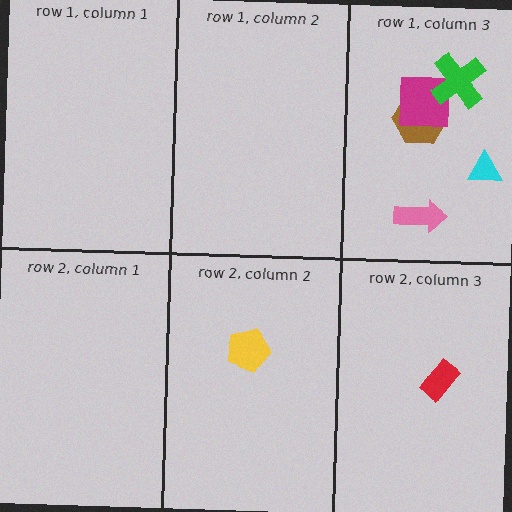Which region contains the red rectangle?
The row 2, column 3 region.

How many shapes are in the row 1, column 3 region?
5.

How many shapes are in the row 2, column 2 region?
1.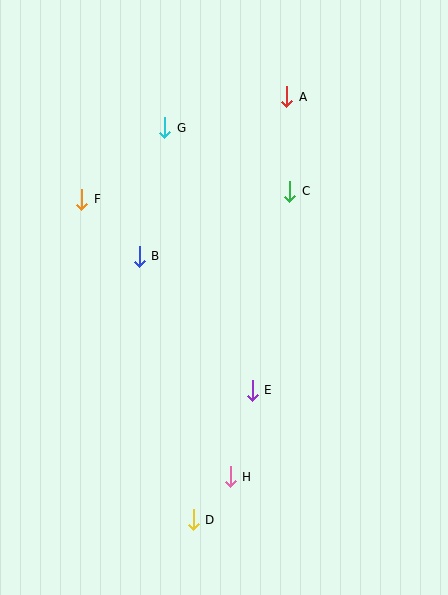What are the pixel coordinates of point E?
Point E is at (252, 390).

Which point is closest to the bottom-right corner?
Point H is closest to the bottom-right corner.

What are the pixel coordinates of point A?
Point A is at (287, 97).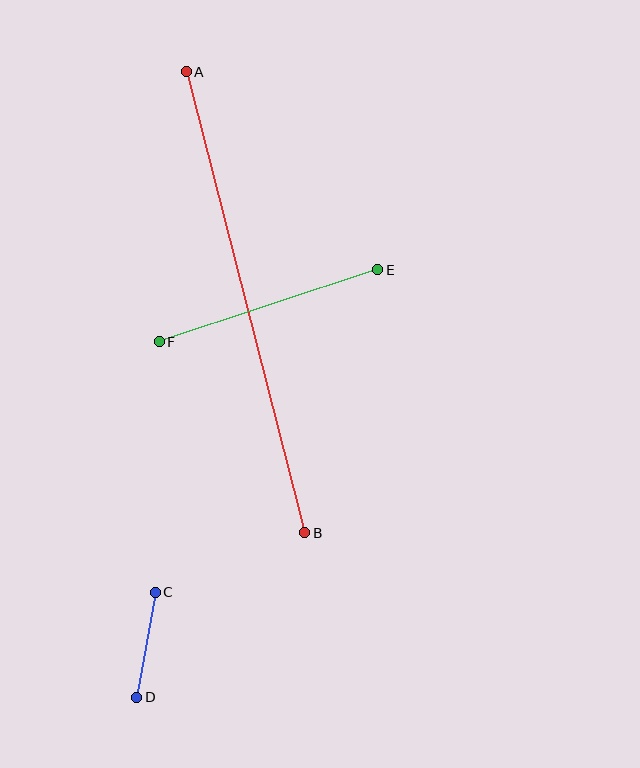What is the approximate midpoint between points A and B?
The midpoint is at approximately (245, 302) pixels.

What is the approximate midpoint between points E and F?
The midpoint is at approximately (268, 306) pixels.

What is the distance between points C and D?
The distance is approximately 106 pixels.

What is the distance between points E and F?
The distance is approximately 230 pixels.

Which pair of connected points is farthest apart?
Points A and B are farthest apart.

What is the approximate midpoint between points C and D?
The midpoint is at approximately (146, 645) pixels.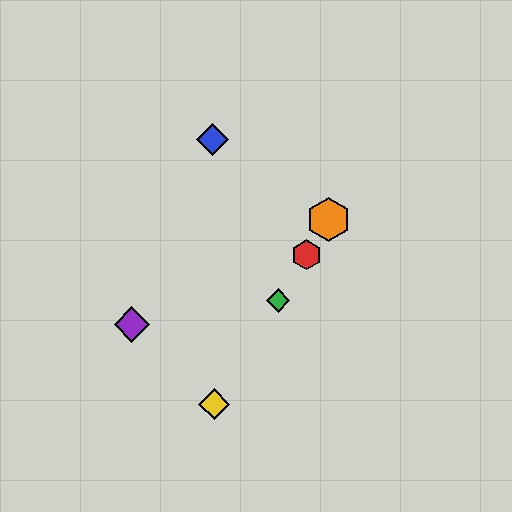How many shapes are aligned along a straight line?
4 shapes (the red hexagon, the green diamond, the yellow diamond, the orange hexagon) are aligned along a straight line.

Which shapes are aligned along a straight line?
The red hexagon, the green diamond, the yellow diamond, the orange hexagon are aligned along a straight line.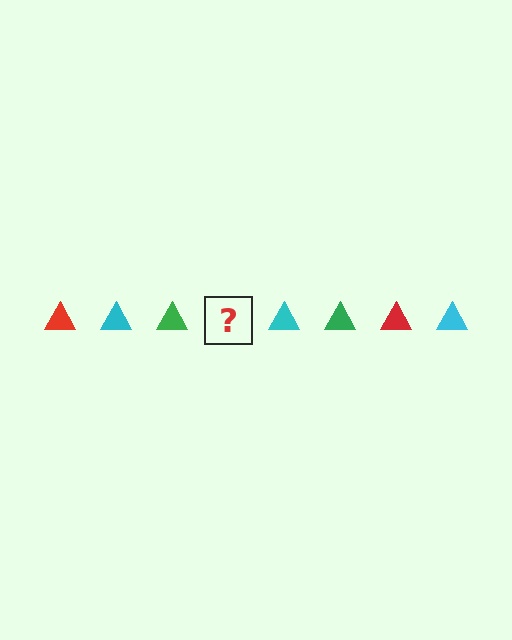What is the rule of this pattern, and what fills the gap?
The rule is that the pattern cycles through red, cyan, green triangles. The gap should be filled with a red triangle.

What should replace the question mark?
The question mark should be replaced with a red triangle.